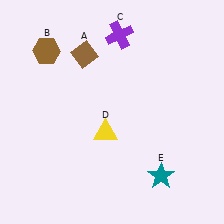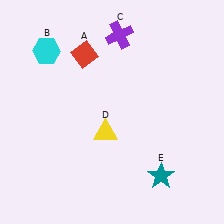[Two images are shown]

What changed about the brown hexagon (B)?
In Image 1, B is brown. In Image 2, it changed to cyan.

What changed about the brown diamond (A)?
In Image 1, A is brown. In Image 2, it changed to red.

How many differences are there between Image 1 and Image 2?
There are 2 differences between the two images.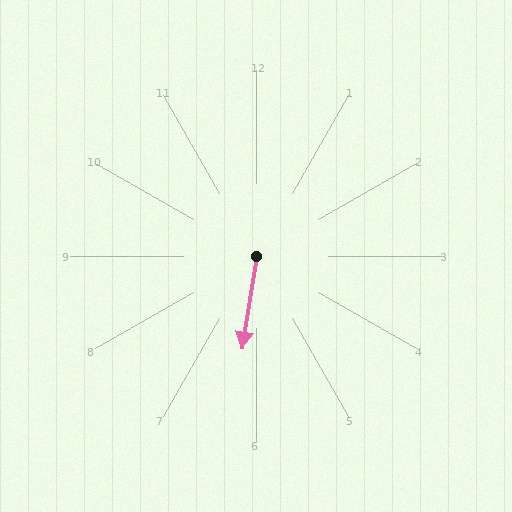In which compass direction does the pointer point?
South.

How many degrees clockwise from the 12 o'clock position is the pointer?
Approximately 189 degrees.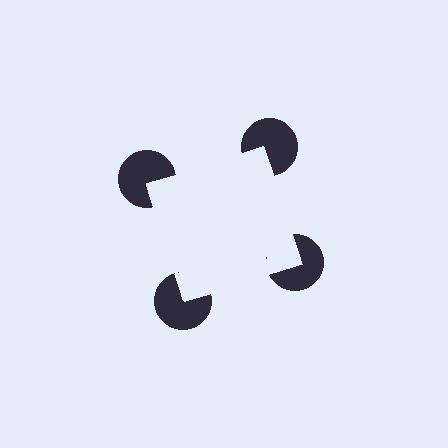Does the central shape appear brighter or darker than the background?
It typically appears slightly brighter than the background, even though no actual brightness change is drawn.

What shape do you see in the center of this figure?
An illusory square — its edges are inferred from the aligned wedge cuts in the pac-man discs, not physically drawn.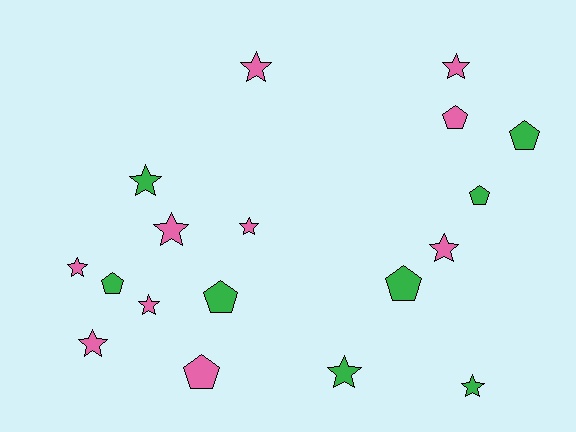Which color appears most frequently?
Pink, with 10 objects.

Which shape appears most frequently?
Star, with 11 objects.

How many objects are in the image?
There are 18 objects.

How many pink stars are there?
There are 8 pink stars.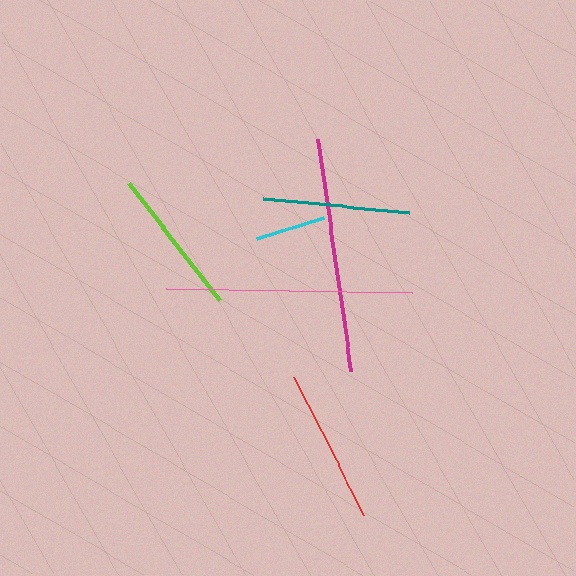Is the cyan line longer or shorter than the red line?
The red line is longer than the cyan line.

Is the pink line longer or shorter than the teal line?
The pink line is longer than the teal line.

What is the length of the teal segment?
The teal segment is approximately 147 pixels long.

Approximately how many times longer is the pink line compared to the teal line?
The pink line is approximately 1.7 times the length of the teal line.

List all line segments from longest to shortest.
From longest to shortest: pink, magenta, red, lime, teal, cyan.